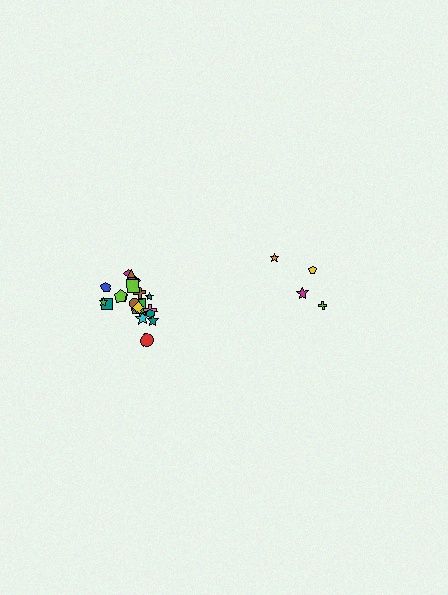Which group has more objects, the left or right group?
The left group.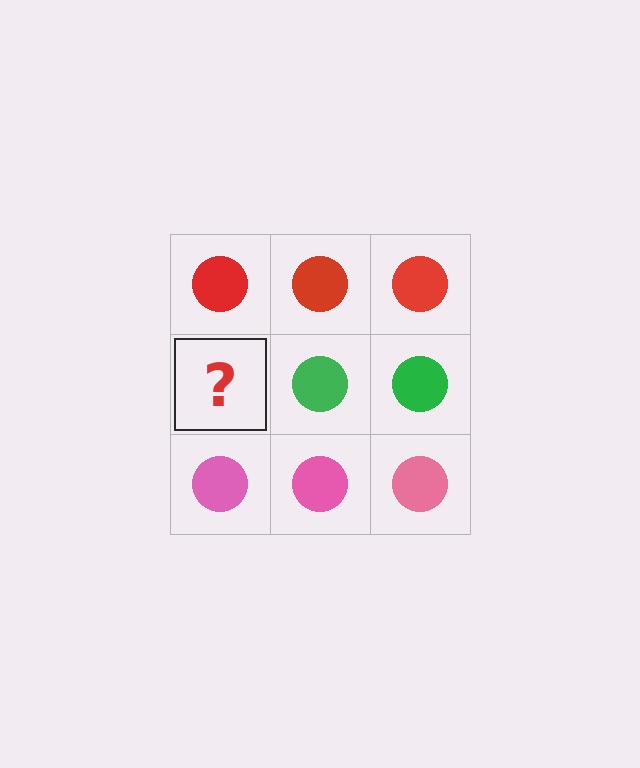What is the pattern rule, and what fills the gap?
The rule is that each row has a consistent color. The gap should be filled with a green circle.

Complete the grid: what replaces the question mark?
The question mark should be replaced with a green circle.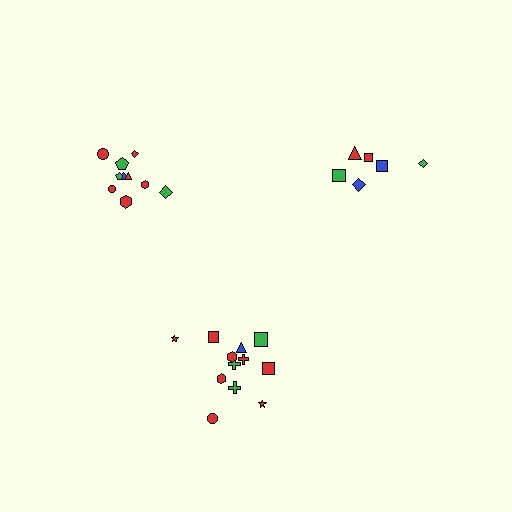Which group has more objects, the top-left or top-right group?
The top-left group.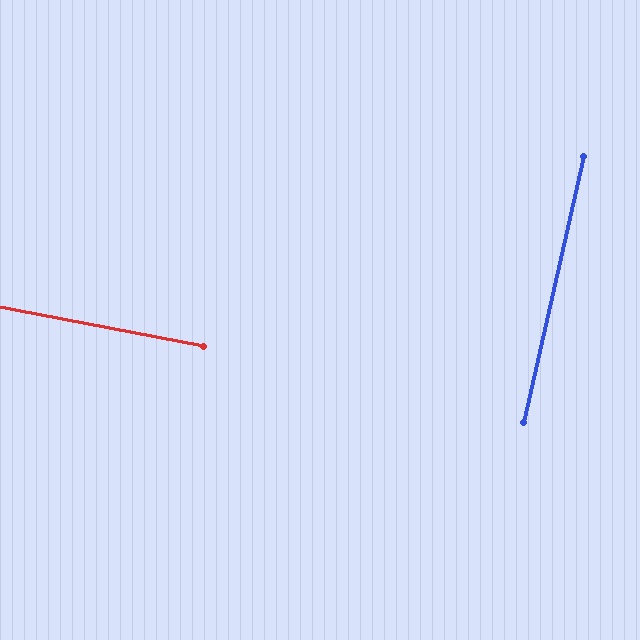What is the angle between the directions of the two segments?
Approximately 88 degrees.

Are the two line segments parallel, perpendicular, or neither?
Perpendicular — they meet at approximately 88°.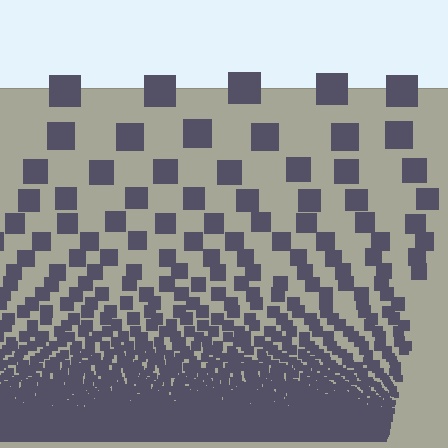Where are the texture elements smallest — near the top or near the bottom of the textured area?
Near the bottom.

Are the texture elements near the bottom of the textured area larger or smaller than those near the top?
Smaller. The gradient is inverted — elements near the bottom are smaller and denser.